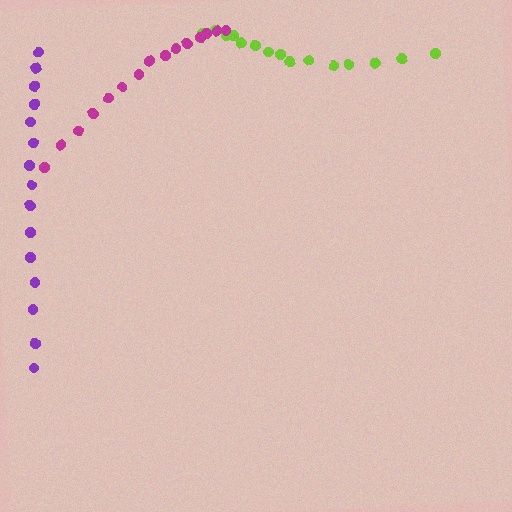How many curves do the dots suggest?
There are 3 distinct paths.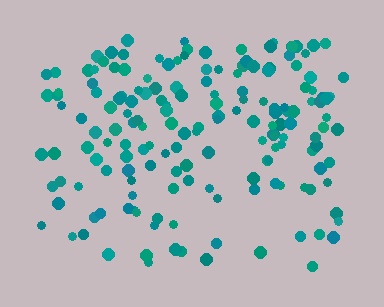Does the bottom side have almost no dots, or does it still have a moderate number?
Still a moderate number, just noticeably fewer than the top.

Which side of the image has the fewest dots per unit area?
The bottom.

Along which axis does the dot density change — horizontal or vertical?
Vertical.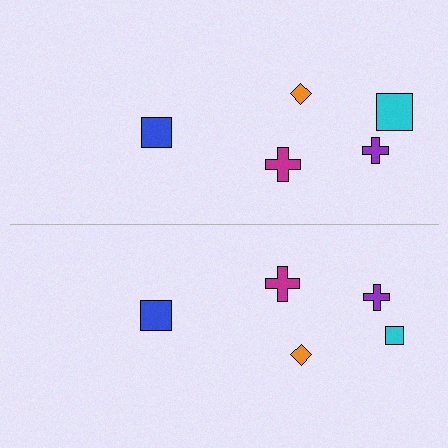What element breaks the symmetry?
The cyan square on the bottom side has a different size than its mirror counterpart.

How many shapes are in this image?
There are 10 shapes in this image.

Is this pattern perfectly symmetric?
No, the pattern is not perfectly symmetric. The cyan square on the bottom side has a different size than its mirror counterpart.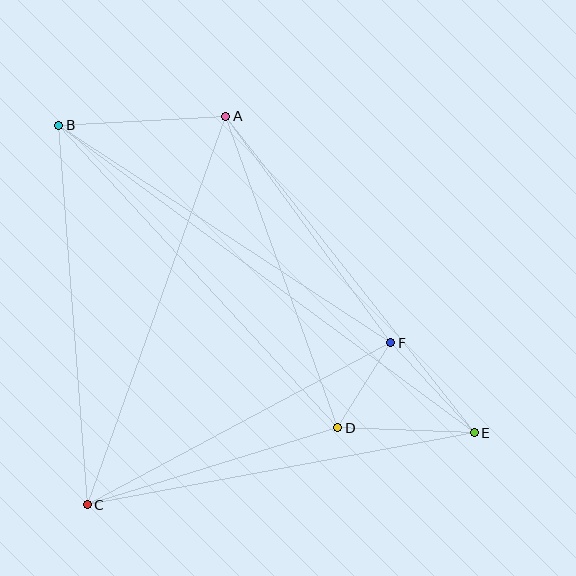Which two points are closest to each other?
Points D and F are closest to each other.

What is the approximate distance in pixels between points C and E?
The distance between C and E is approximately 394 pixels.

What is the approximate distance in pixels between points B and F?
The distance between B and F is approximately 397 pixels.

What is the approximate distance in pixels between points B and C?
The distance between B and C is approximately 380 pixels.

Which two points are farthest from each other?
Points B and E are farthest from each other.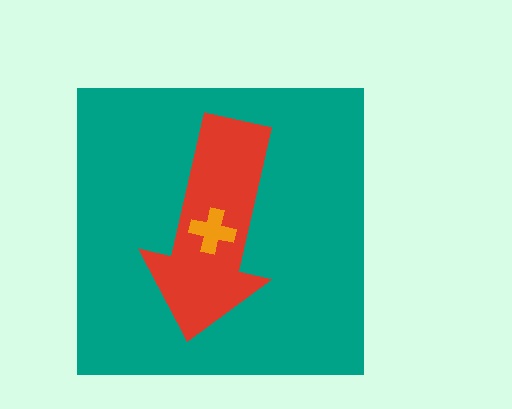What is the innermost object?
The orange cross.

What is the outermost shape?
The teal square.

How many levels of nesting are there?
3.